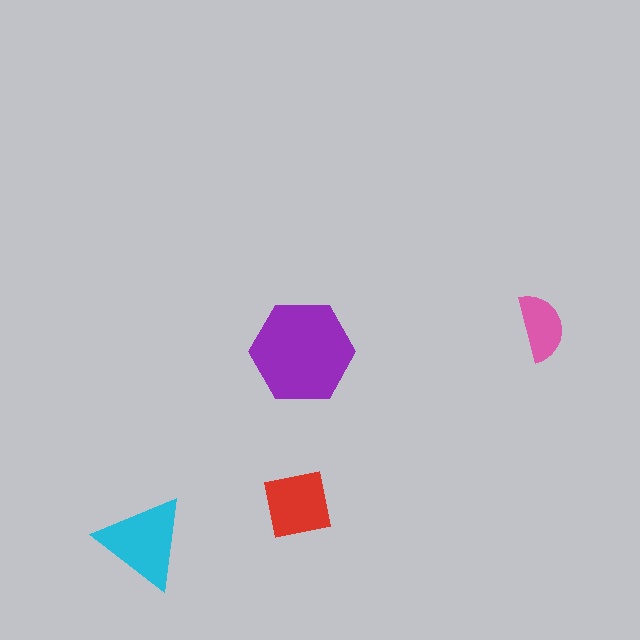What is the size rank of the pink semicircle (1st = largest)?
4th.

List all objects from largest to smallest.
The purple hexagon, the cyan triangle, the red square, the pink semicircle.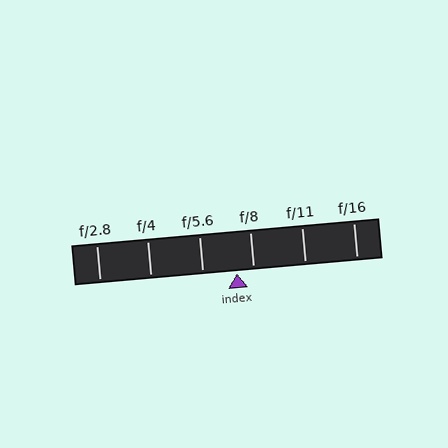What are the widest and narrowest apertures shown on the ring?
The widest aperture shown is f/2.8 and the narrowest is f/16.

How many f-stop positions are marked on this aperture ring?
There are 6 f-stop positions marked.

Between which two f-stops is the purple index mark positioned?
The index mark is between f/5.6 and f/8.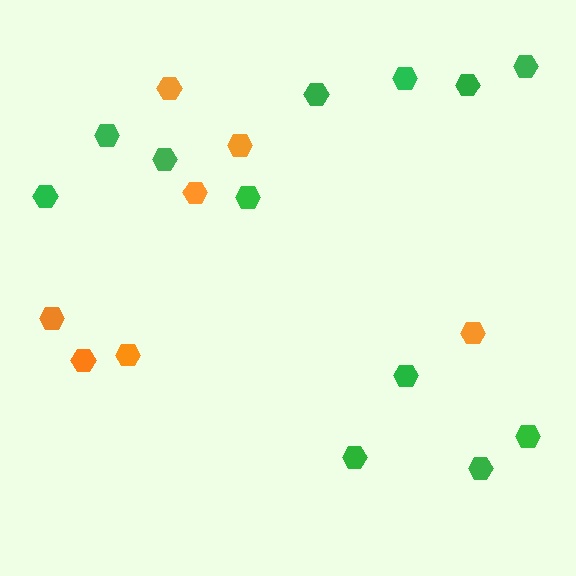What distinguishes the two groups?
There are 2 groups: one group of orange hexagons (7) and one group of green hexagons (12).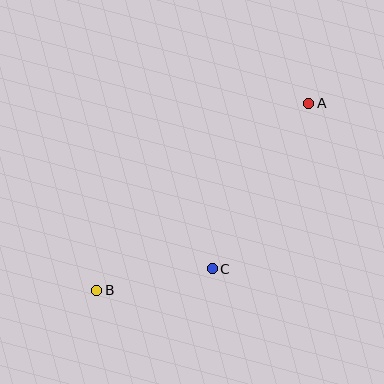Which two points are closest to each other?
Points B and C are closest to each other.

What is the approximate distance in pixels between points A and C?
The distance between A and C is approximately 191 pixels.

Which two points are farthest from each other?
Points A and B are farthest from each other.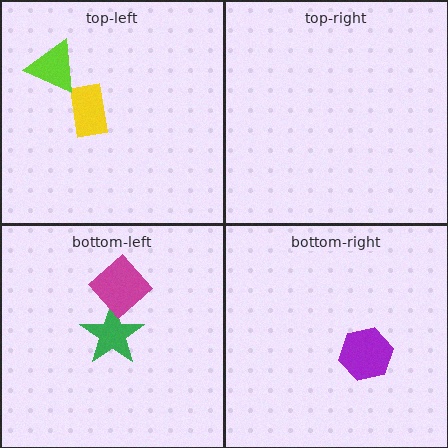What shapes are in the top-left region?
The yellow rectangle, the lime triangle.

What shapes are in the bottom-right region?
The purple hexagon.